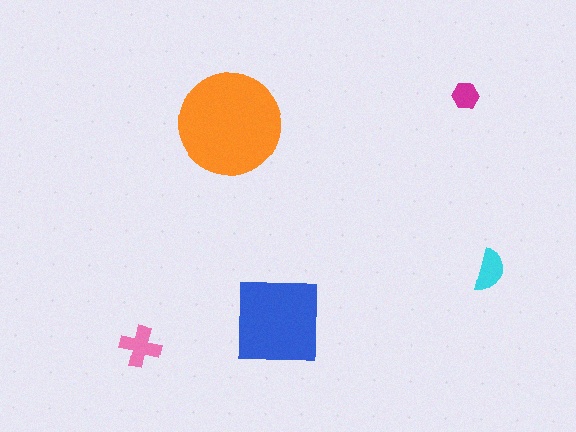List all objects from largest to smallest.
The orange circle, the blue square, the pink cross, the cyan semicircle, the magenta hexagon.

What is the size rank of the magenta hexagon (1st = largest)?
5th.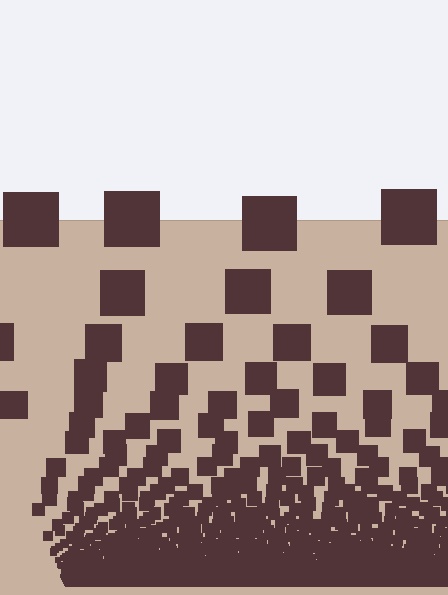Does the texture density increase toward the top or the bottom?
Density increases toward the bottom.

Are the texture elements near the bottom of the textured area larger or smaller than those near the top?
Smaller. The gradient is inverted — elements near the bottom are smaller and denser.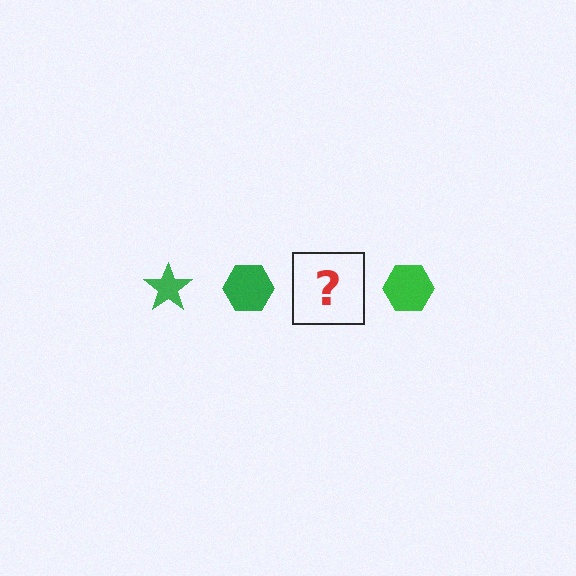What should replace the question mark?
The question mark should be replaced with a green star.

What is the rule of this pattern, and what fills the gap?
The rule is that the pattern cycles through star, hexagon shapes in green. The gap should be filled with a green star.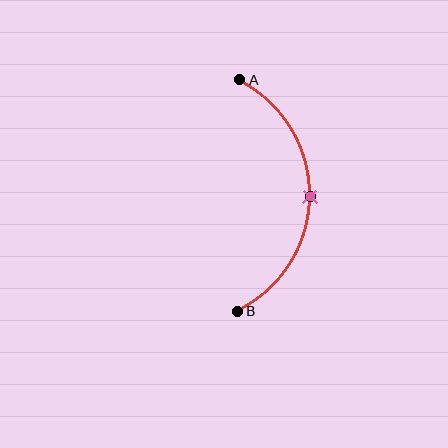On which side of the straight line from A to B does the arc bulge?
The arc bulges to the right of the straight line connecting A and B.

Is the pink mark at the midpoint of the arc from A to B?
Yes. The pink mark lies on the arc at equal arc-length from both A and B — it is the arc midpoint.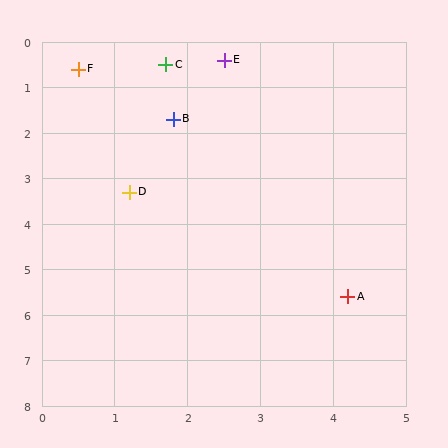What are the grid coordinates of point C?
Point C is at approximately (1.7, 0.5).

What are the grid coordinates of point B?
Point B is at approximately (1.8, 1.7).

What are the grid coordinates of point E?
Point E is at approximately (2.5, 0.4).